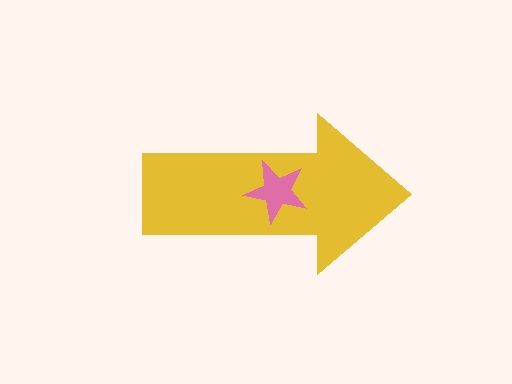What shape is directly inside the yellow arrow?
The pink star.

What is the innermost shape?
The pink star.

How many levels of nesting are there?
2.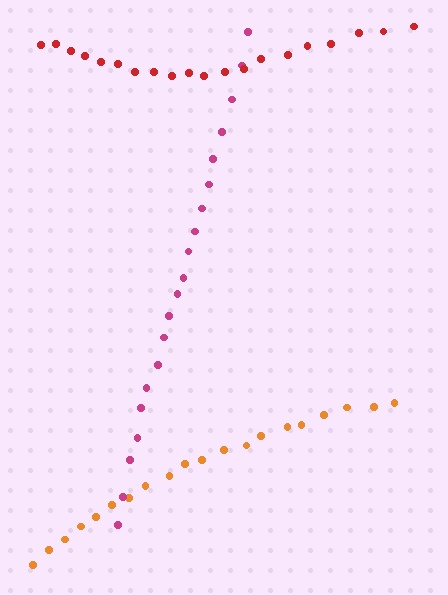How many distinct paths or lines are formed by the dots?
There are 3 distinct paths.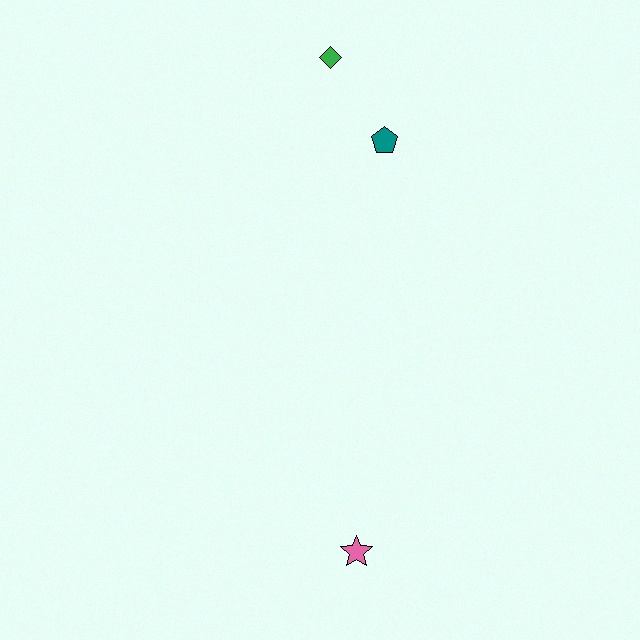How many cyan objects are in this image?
There are no cyan objects.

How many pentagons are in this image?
There is 1 pentagon.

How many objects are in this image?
There are 3 objects.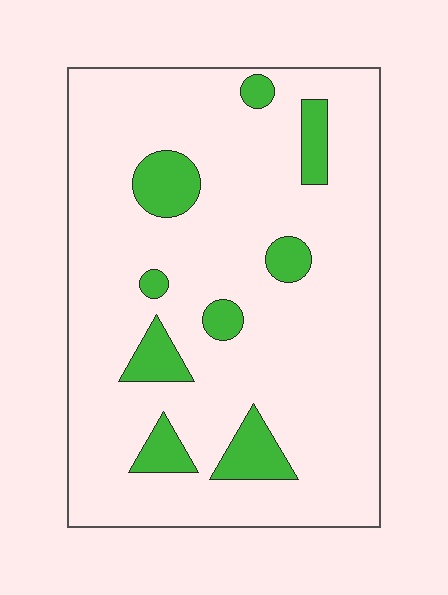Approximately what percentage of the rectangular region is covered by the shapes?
Approximately 15%.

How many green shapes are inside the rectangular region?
9.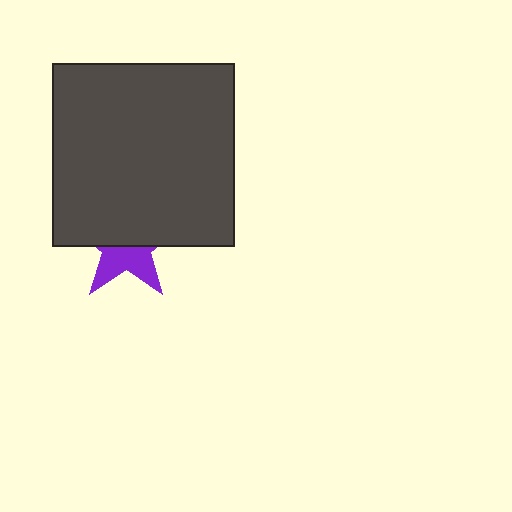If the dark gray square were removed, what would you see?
You would see the complete purple star.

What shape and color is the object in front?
The object in front is a dark gray square.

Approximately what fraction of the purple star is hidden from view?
Roughly 58% of the purple star is hidden behind the dark gray square.